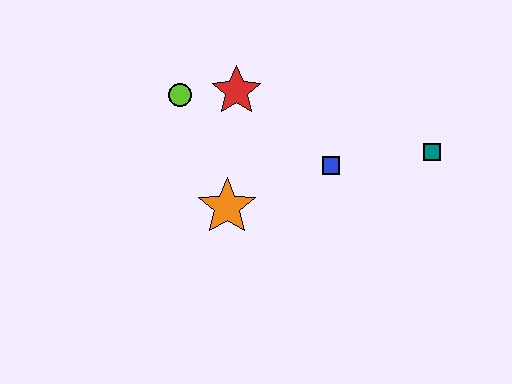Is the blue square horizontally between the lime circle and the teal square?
Yes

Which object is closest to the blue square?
The teal square is closest to the blue square.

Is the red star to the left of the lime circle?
No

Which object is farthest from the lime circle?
The teal square is farthest from the lime circle.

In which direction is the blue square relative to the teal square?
The blue square is to the left of the teal square.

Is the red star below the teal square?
No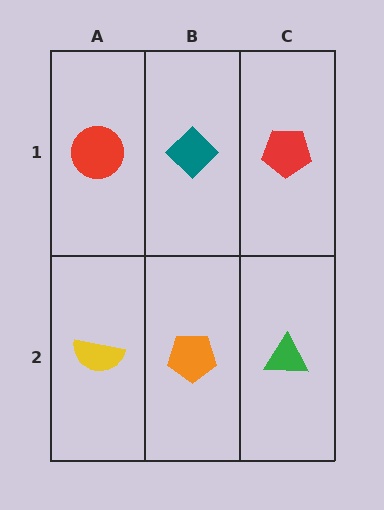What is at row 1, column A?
A red circle.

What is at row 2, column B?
An orange pentagon.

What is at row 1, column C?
A red pentagon.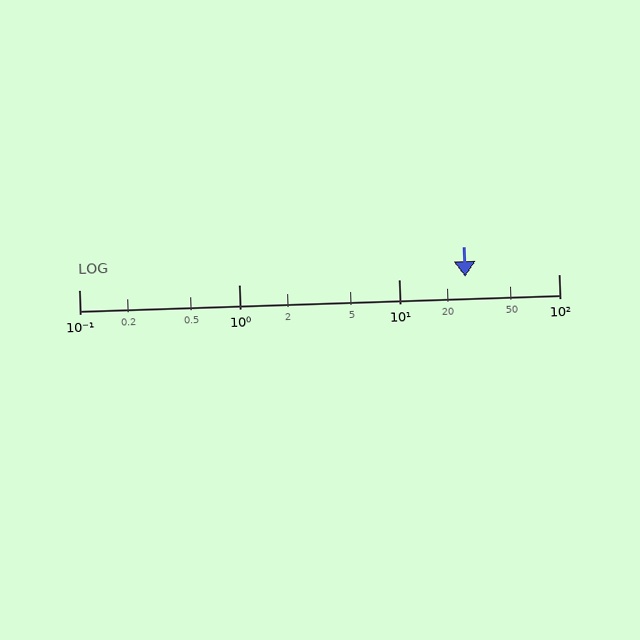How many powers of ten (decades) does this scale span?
The scale spans 3 decades, from 0.1 to 100.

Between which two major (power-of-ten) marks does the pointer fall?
The pointer is between 10 and 100.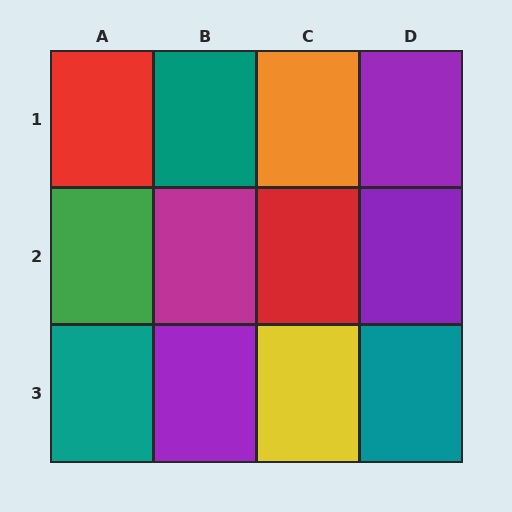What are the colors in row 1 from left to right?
Red, teal, orange, purple.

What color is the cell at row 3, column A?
Teal.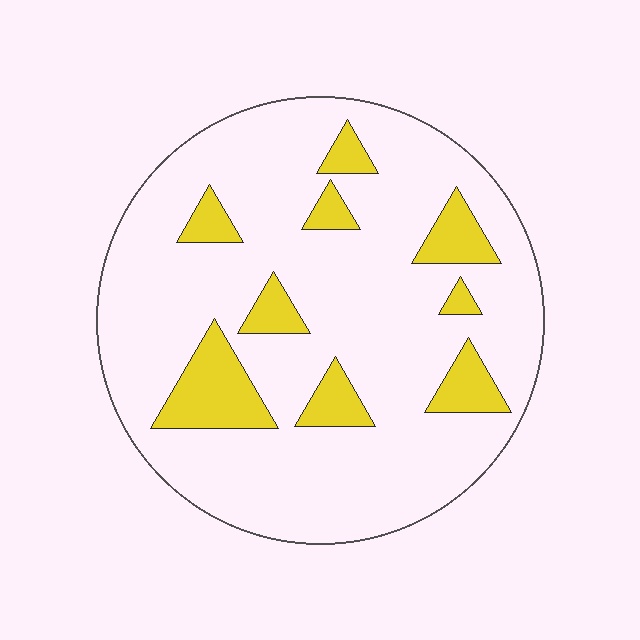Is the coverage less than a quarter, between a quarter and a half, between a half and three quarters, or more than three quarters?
Less than a quarter.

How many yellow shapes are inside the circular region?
9.